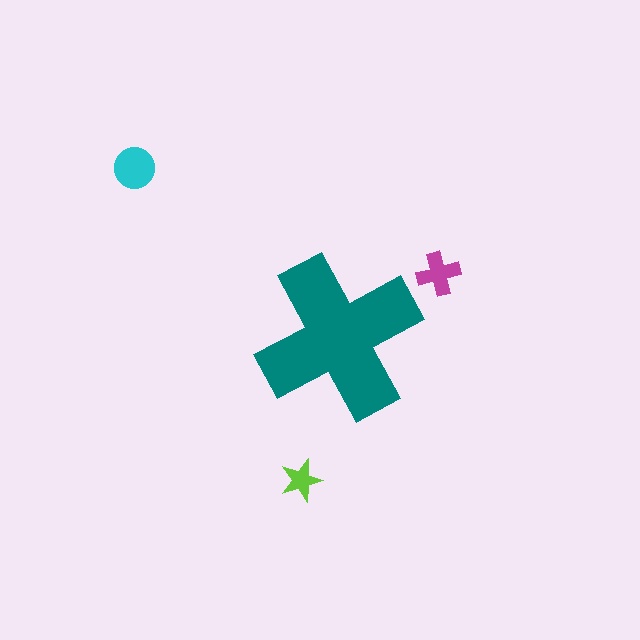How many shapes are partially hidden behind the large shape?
0 shapes are partially hidden.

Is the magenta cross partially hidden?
No, the magenta cross is fully visible.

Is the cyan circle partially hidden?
No, the cyan circle is fully visible.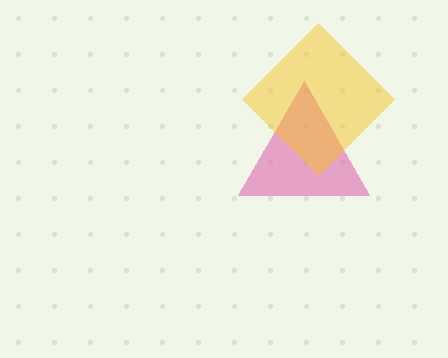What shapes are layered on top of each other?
The layered shapes are: a pink triangle, a yellow diamond.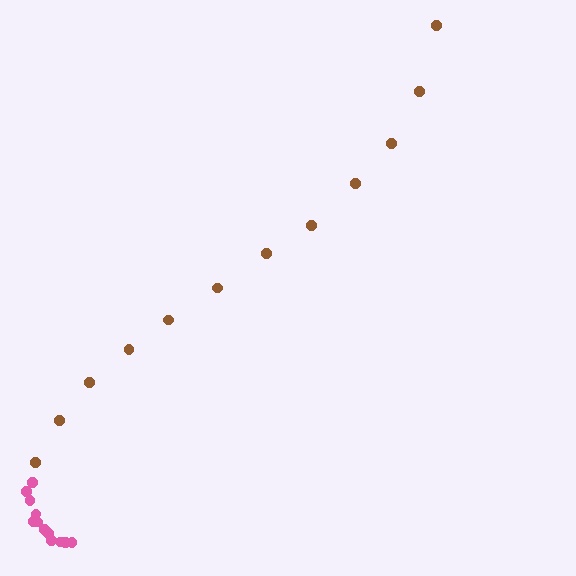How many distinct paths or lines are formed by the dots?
There are 2 distinct paths.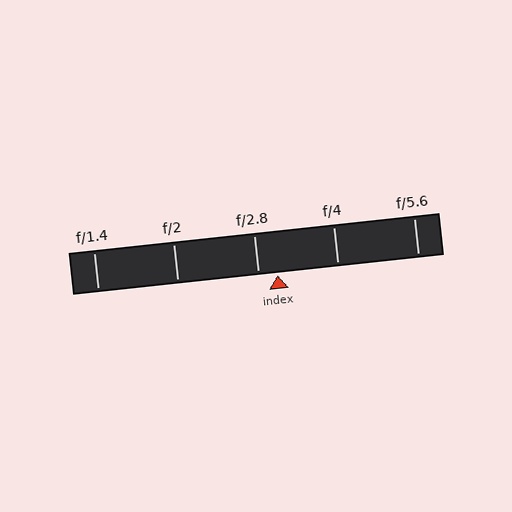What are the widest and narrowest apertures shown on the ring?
The widest aperture shown is f/1.4 and the narrowest is f/5.6.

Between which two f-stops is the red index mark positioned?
The index mark is between f/2.8 and f/4.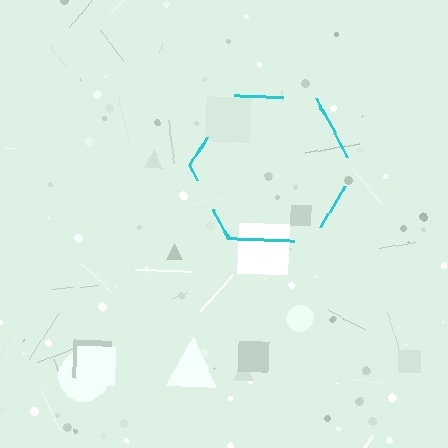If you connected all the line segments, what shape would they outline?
They would outline a hexagon.